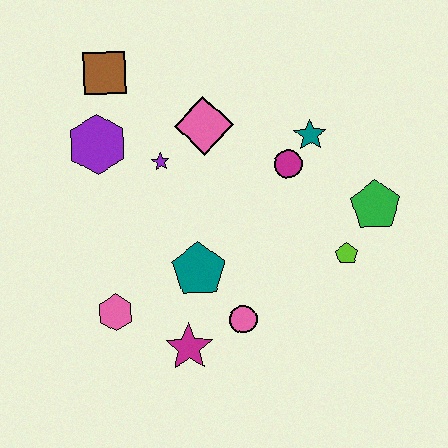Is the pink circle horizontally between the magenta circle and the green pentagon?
No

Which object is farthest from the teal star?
The pink hexagon is farthest from the teal star.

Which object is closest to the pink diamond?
The purple star is closest to the pink diamond.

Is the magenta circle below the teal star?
Yes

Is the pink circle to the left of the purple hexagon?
No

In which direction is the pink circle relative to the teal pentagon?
The pink circle is below the teal pentagon.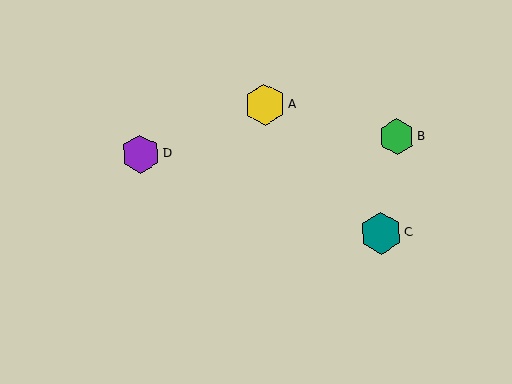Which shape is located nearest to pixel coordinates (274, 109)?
The yellow hexagon (labeled A) at (265, 105) is nearest to that location.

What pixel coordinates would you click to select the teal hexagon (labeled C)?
Click at (381, 233) to select the teal hexagon C.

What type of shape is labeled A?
Shape A is a yellow hexagon.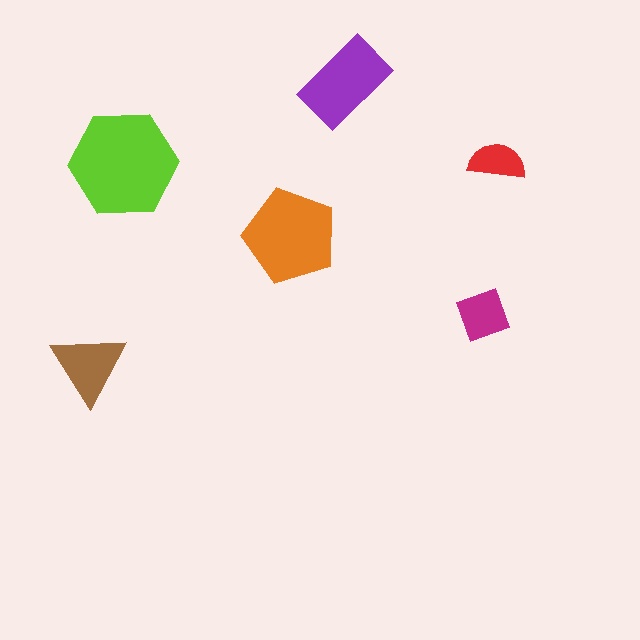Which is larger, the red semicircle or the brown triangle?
The brown triangle.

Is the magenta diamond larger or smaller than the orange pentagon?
Smaller.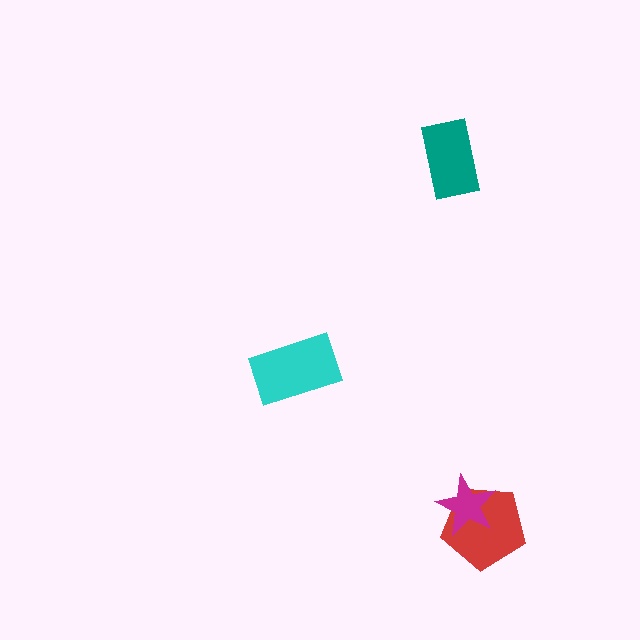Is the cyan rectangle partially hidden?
No, no other shape covers it.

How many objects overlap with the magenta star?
1 object overlaps with the magenta star.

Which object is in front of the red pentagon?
The magenta star is in front of the red pentagon.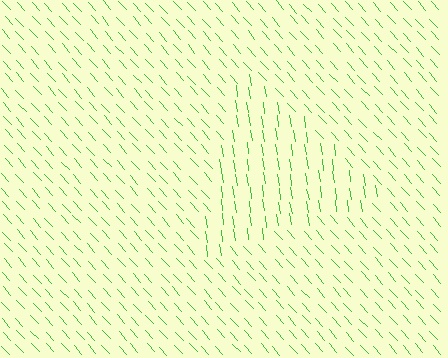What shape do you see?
I see a triangle.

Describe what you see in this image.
The image is filled with small green line segments. A triangle region in the image has lines oriented differently from the surrounding lines, creating a visible texture boundary.